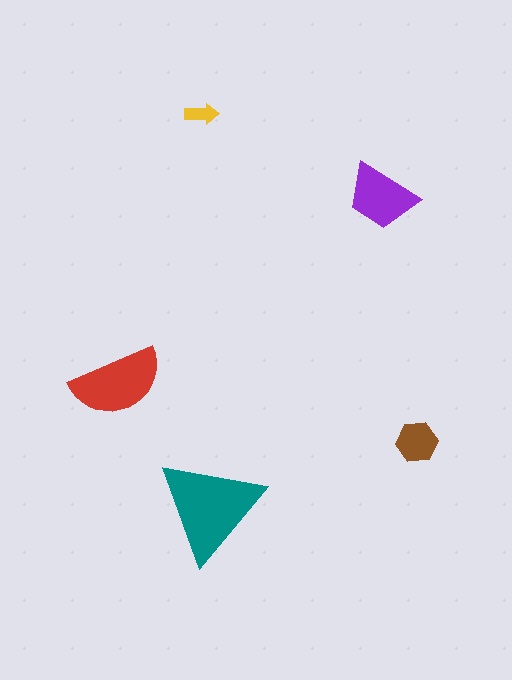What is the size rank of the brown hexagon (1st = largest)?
4th.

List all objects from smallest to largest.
The yellow arrow, the brown hexagon, the purple trapezoid, the red semicircle, the teal triangle.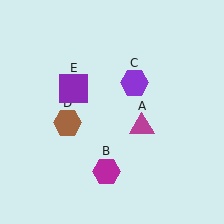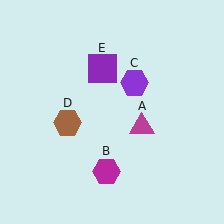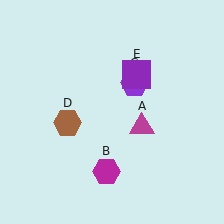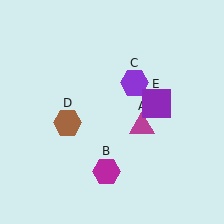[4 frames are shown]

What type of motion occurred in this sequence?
The purple square (object E) rotated clockwise around the center of the scene.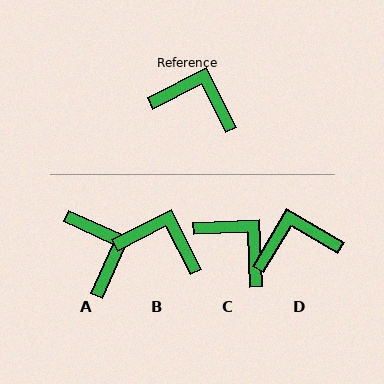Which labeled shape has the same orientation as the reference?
B.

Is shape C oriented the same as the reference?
No, it is off by about 25 degrees.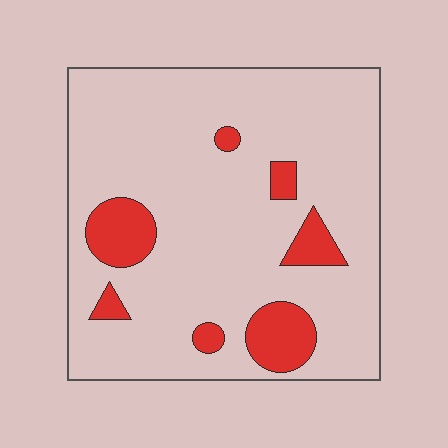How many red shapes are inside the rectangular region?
7.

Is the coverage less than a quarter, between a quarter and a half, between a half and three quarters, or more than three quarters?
Less than a quarter.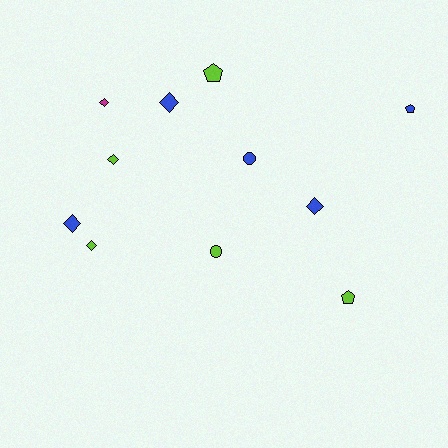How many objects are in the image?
There are 11 objects.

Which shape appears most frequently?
Diamond, with 6 objects.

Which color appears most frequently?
Blue, with 5 objects.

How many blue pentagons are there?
There is 1 blue pentagon.